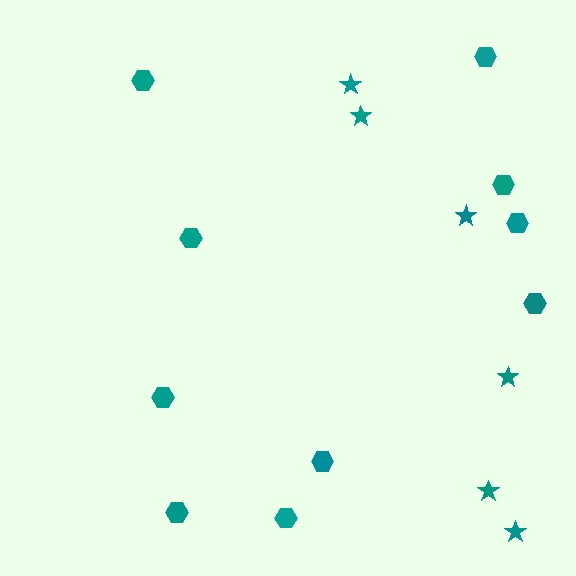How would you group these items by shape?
There are 2 groups: one group of hexagons (10) and one group of stars (6).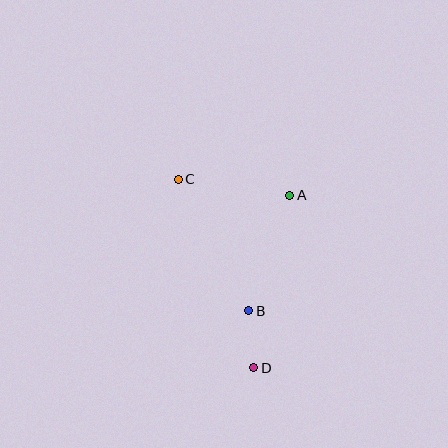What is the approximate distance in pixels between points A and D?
The distance between A and D is approximately 176 pixels.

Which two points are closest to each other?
Points B and D are closest to each other.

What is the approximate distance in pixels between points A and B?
The distance between A and B is approximately 122 pixels.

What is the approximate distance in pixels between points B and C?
The distance between B and C is approximately 149 pixels.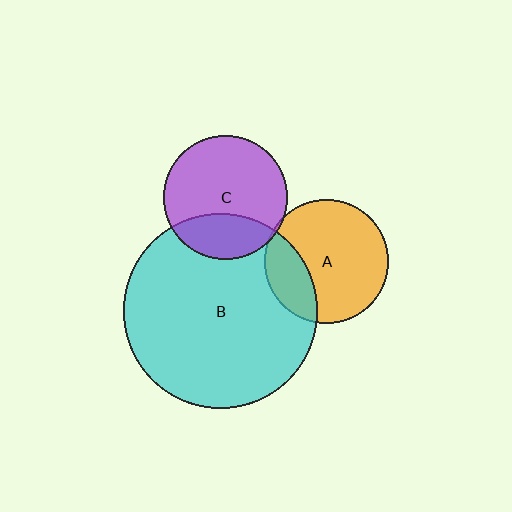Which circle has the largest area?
Circle B (cyan).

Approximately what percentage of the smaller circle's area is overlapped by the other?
Approximately 5%.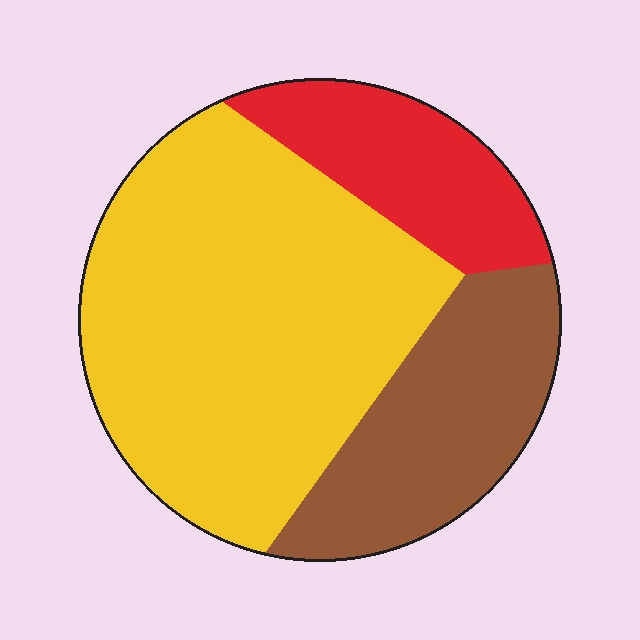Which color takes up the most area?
Yellow, at roughly 60%.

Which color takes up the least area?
Red, at roughly 15%.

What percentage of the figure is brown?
Brown covers around 25% of the figure.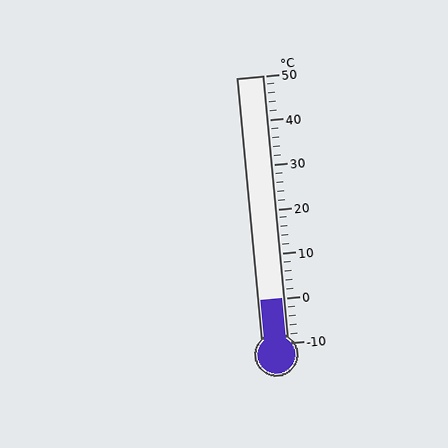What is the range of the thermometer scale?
The thermometer scale ranges from -10°C to 50°C.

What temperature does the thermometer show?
The thermometer shows approximately 0°C.